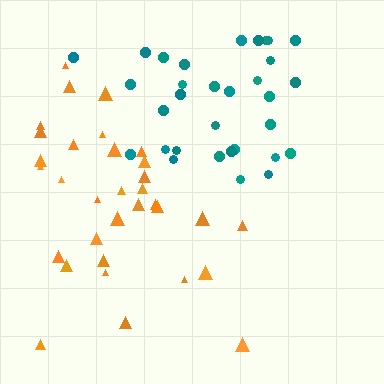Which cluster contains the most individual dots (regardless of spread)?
Orange (33).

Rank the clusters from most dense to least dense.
teal, orange.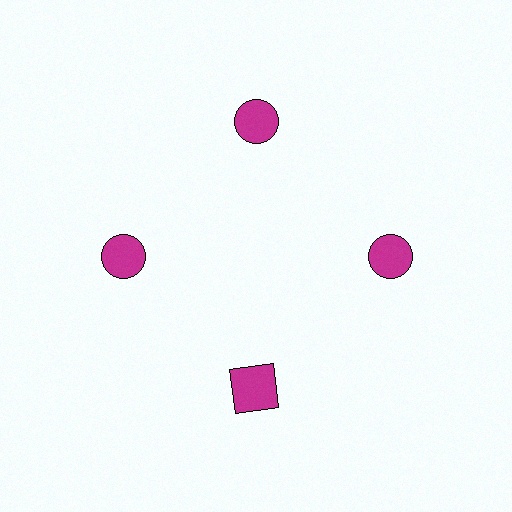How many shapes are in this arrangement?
There are 4 shapes arranged in a ring pattern.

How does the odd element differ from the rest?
It has a different shape: square instead of circle.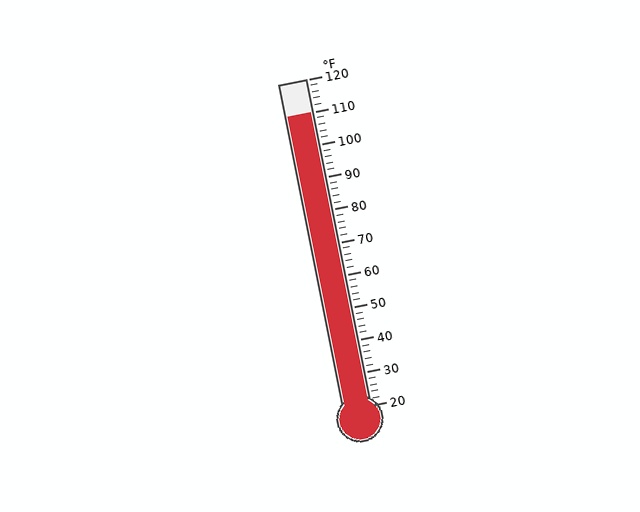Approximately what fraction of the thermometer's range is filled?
The thermometer is filled to approximately 90% of its range.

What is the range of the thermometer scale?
The thermometer scale ranges from 20°F to 120°F.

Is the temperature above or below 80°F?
The temperature is above 80°F.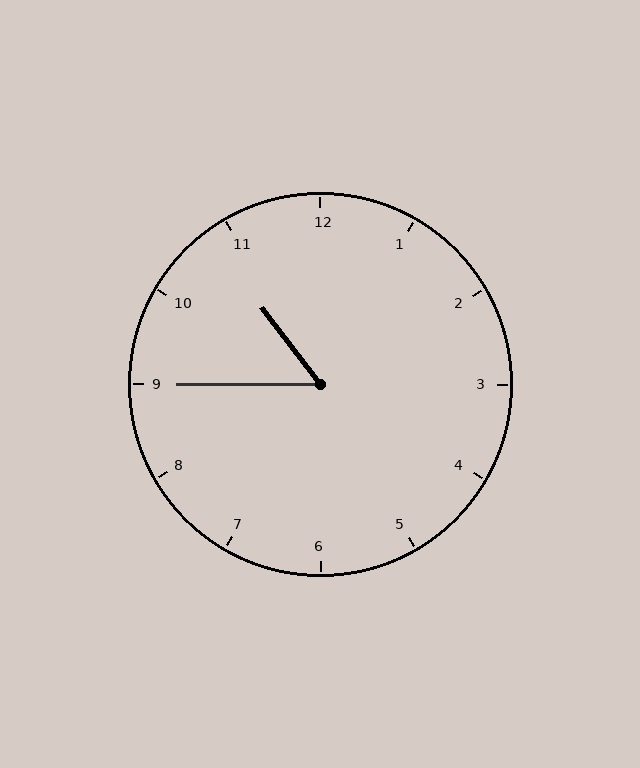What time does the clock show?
10:45.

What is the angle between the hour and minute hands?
Approximately 52 degrees.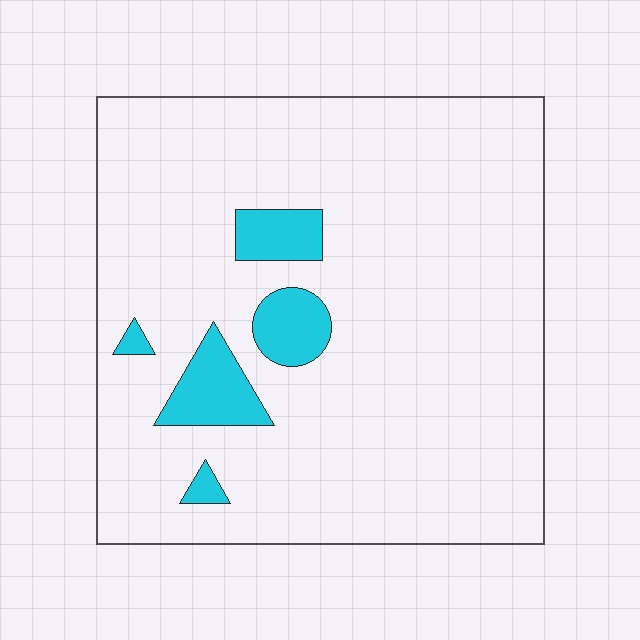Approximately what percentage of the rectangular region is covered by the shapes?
Approximately 10%.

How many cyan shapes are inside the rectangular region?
5.